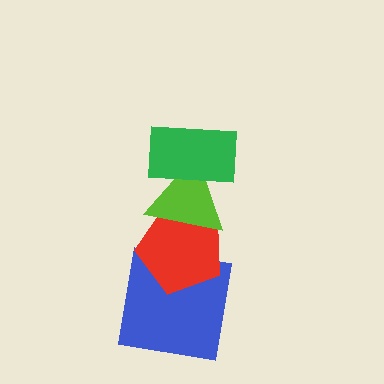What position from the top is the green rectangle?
The green rectangle is 1st from the top.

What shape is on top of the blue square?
The red pentagon is on top of the blue square.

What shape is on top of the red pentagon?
The lime triangle is on top of the red pentagon.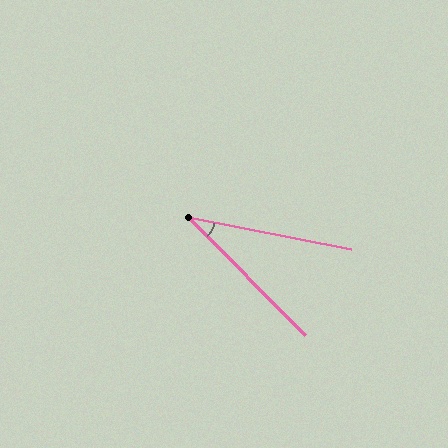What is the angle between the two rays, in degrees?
Approximately 34 degrees.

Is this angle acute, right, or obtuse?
It is acute.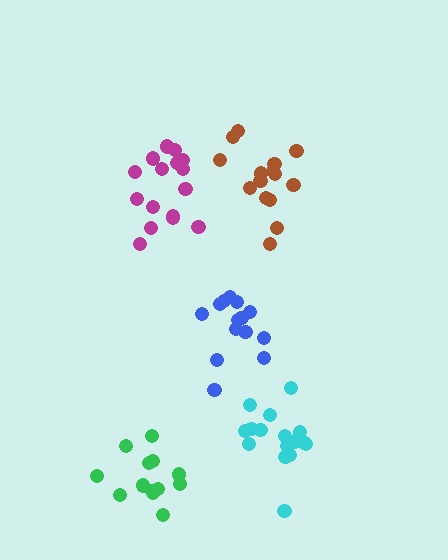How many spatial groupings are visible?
There are 5 spatial groupings.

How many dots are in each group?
Group 1: 13 dots, Group 2: 14 dots, Group 3: 17 dots, Group 4: 16 dots, Group 5: 17 dots (77 total).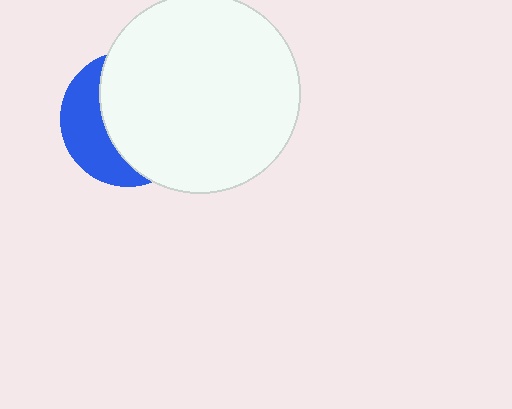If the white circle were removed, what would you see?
You would see the complete blue circle.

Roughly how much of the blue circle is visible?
A small part of it is visible (roughly 35%).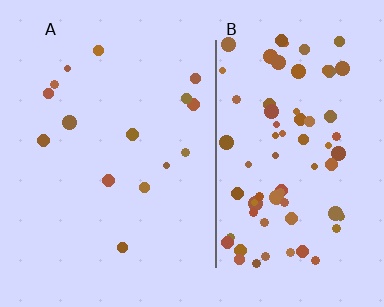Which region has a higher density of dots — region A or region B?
B (the right).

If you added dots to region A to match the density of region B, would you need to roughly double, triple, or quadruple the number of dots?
Approximately quadruple.